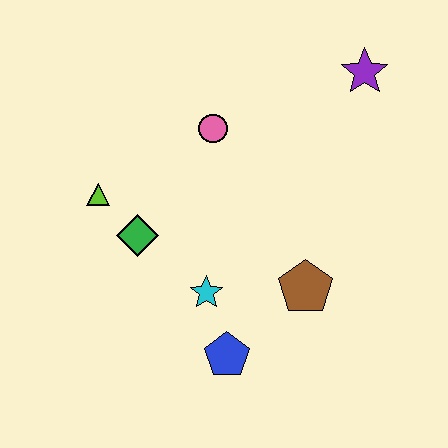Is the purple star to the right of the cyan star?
Yes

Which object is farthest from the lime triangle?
The purple star is farthest from the lime triangle.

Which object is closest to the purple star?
The pink circle is closest to the purple star.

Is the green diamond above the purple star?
No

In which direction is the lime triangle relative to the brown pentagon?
The lime triangle is to the left of the brown pentagon.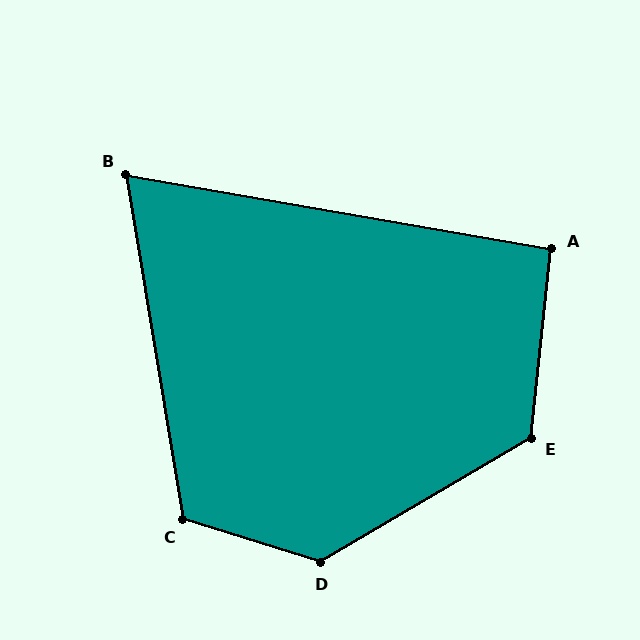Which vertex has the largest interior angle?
D, at approximately 132 degrees.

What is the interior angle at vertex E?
Approximately 126 degrees (obtuse).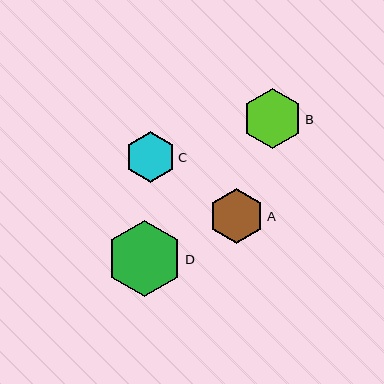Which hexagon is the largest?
Hexagon D is the largest with a size of approximately 75 pixels.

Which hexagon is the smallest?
Hexagon C is the smallest with a size of approximately 51 pixels.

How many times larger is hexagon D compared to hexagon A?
Hexagon D is approximately 1.4 times the size of hexagon A.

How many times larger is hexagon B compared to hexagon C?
Hexagon B is approximately 1.2 times the size of hexagon C.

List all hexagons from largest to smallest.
From largest to smallest: D, B, A, C.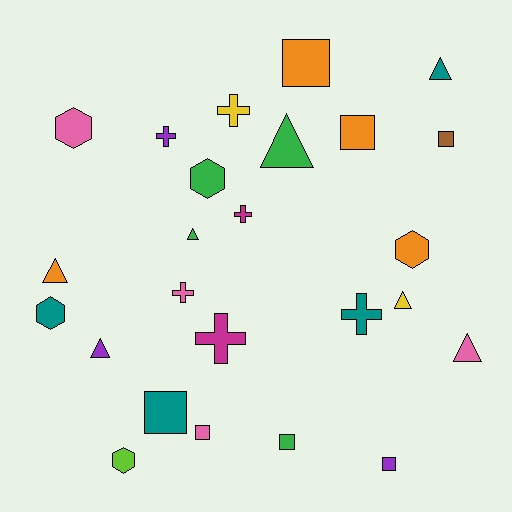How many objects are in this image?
There are 25 objects.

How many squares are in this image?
There are 7 squares.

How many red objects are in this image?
There are no red objects.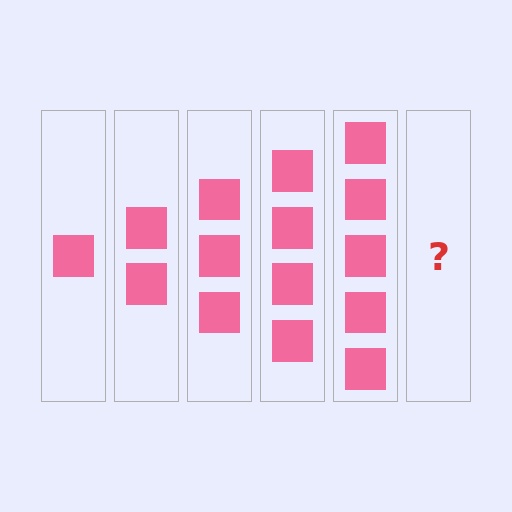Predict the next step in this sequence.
The next step is 6 squares.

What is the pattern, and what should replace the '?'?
The pattern is that each step adds one more square. The '?' should be 6 squares.